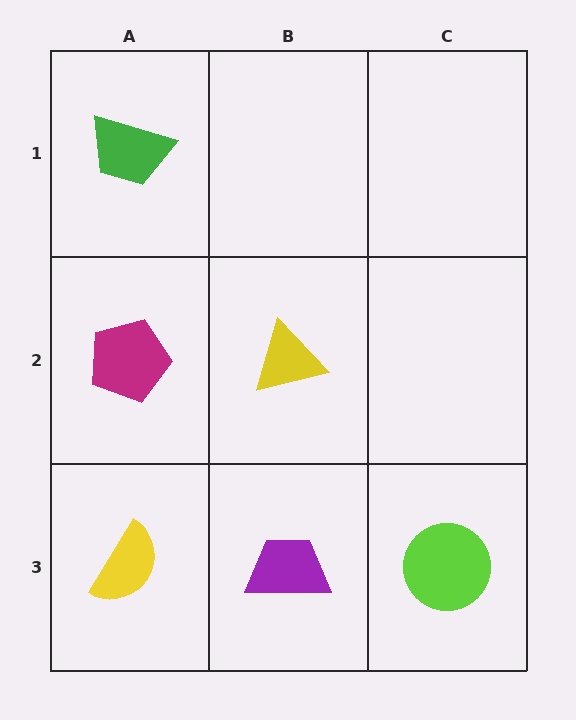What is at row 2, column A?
A magenta pentagon.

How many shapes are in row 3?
3 shapes.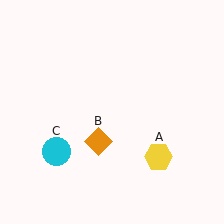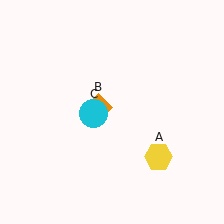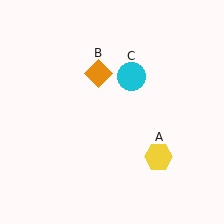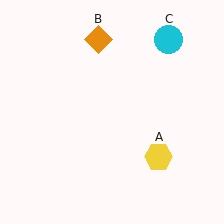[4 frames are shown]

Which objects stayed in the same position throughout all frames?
Yellow hexagon (object A) remained stationary.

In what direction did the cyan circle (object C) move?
The cyan circle (object C) moved up and to the right.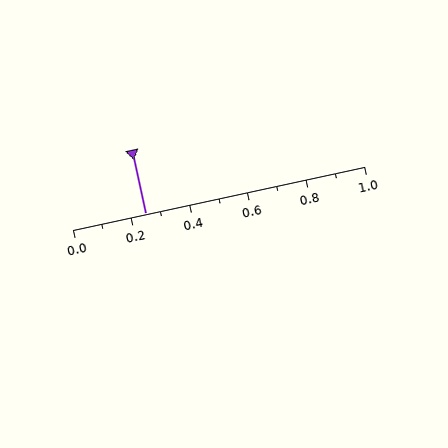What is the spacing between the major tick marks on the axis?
The major ticks are spaced 0.2 apart.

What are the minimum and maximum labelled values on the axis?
The axis runs from 0.0 to 1.0.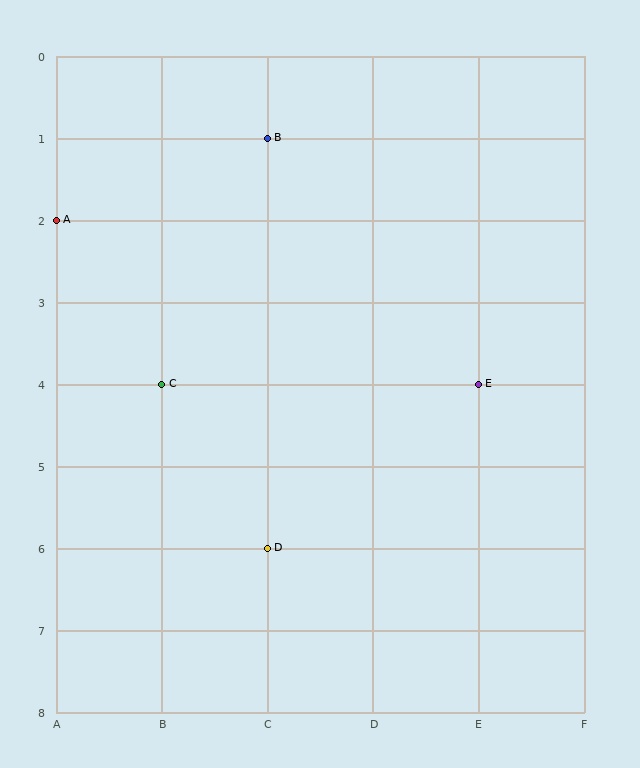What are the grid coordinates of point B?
Point B is at grid coordinates (C, 1).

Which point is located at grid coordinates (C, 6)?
Point D is at (C, 6).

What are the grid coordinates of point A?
Point A is at grid coordinates (A, 2).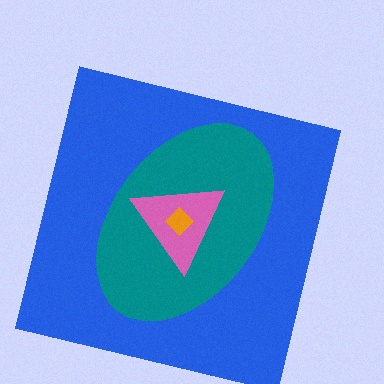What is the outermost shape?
The blue square.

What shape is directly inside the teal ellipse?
The pink triangle.